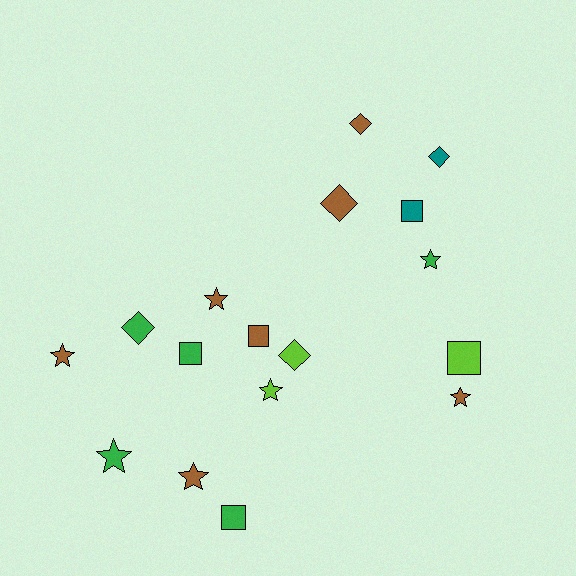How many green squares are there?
There are 2 green squares.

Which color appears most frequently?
Brown, with 7 objects.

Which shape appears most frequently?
Star, with 7 objects.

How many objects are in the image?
There are 17 objects.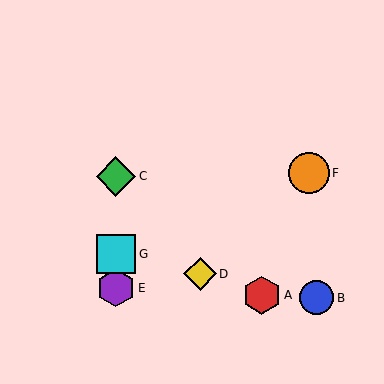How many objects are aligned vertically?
3 objects (C, E, G) are aligned vertically.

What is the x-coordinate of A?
Object A is at x≈262.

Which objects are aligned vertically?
Objects C, E, G are aligned vertically.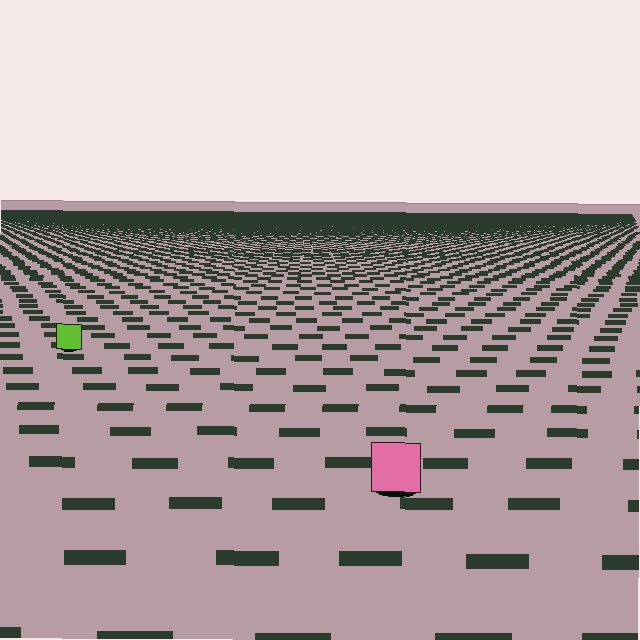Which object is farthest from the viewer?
The lime square is farthest from the viewer. It appears smaller and the ground texture around it is denser.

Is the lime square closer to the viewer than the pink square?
No. The pink square is closer — you can tell from the texture gradient: the ground texture is coarser near it.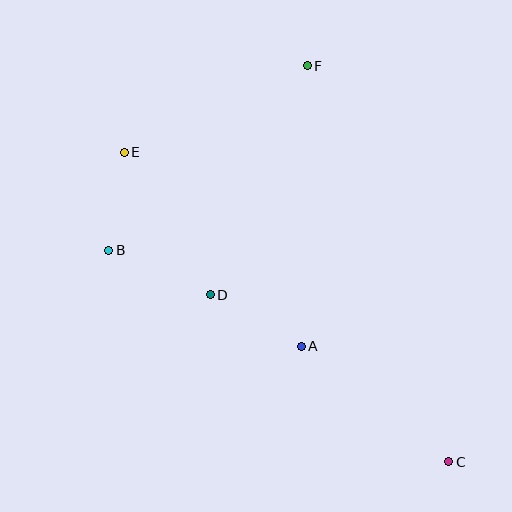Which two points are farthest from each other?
Points C and E are farthest from each other.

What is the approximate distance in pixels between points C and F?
The distance between C and F is approximately 421 pixels.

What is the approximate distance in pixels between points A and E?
The distance between A and E is approximately 263 pixels.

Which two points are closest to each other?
Points B and E are closest to each other.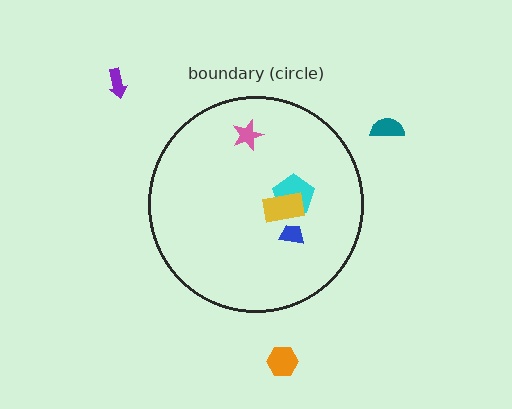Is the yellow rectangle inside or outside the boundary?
Inside.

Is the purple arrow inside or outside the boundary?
Outside.